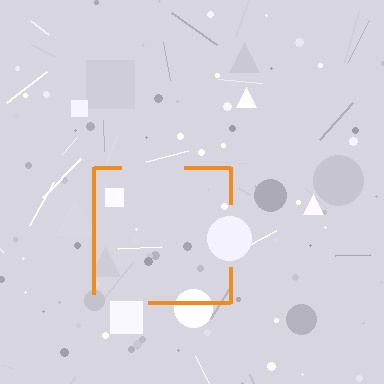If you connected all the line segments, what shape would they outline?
They would outline a square.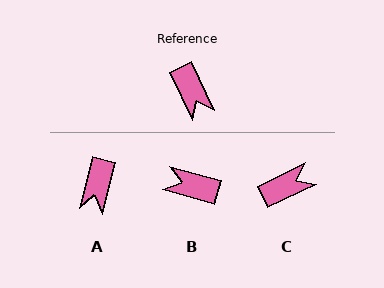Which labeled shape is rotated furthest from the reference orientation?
B, about 131 degrees away.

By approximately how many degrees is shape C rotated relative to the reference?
Approximately 90 degrees counter-clockwise.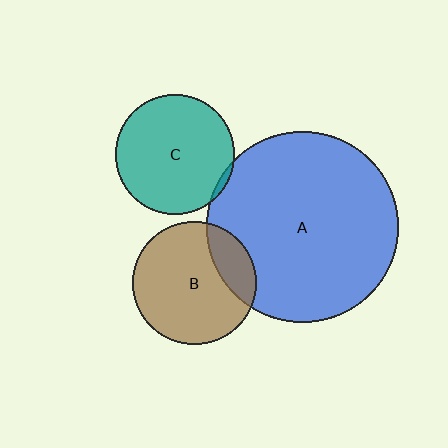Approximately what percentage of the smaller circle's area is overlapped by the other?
Approximately 20%.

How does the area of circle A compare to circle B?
Approximately 2.4 times.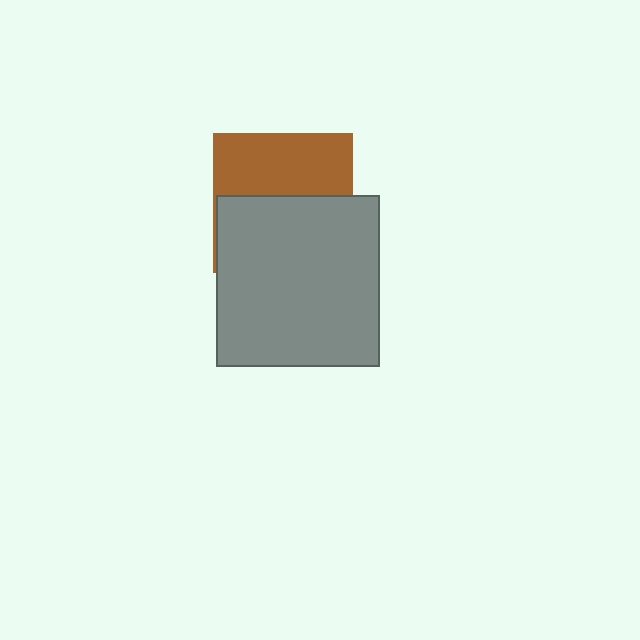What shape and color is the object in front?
The object in front is a gray rectangle.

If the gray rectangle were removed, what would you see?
You would see the complete brown square.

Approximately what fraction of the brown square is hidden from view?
Roughly 55% of the brown square is hidden behind the gray rectangle.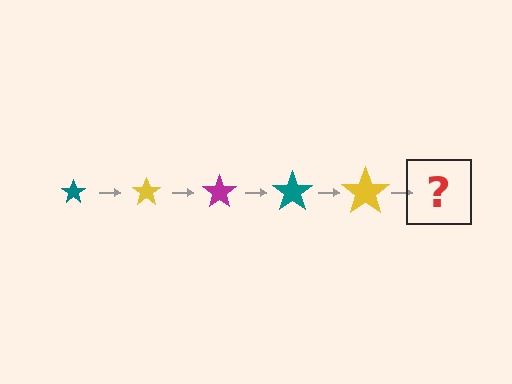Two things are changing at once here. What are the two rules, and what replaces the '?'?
The two rules are that the star grows larger each step and the color cycles through teal, yellow, and magenta. The '?' should be a magenta star, larger than the previous one.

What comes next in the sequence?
The next element should be a magenta star, larger than the previous one.